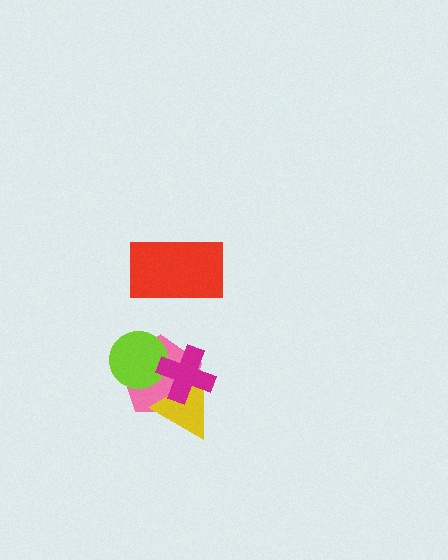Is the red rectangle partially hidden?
No, no other shape covers it.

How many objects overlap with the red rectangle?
0 objects overlap with the red rectangle.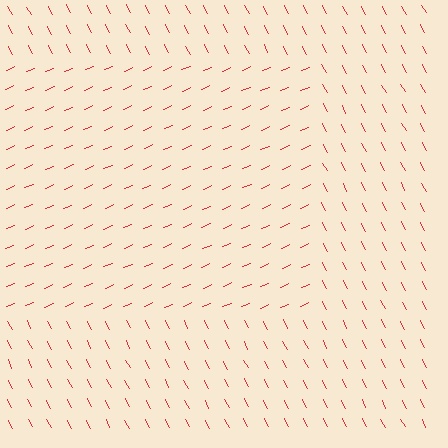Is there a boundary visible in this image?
Yes, there is a texture boundary formed by a change in line orientation.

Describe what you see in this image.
The image is filled with small red line segments. A rectangle region in the image has lines oriented differently from the surrounding lines, creating a visible texture boundary.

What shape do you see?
I see a rectangle.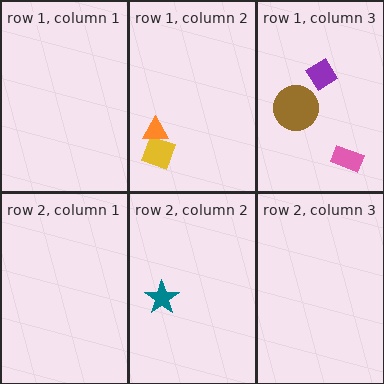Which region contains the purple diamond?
The row 1, column 3 region.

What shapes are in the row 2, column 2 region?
The teal star.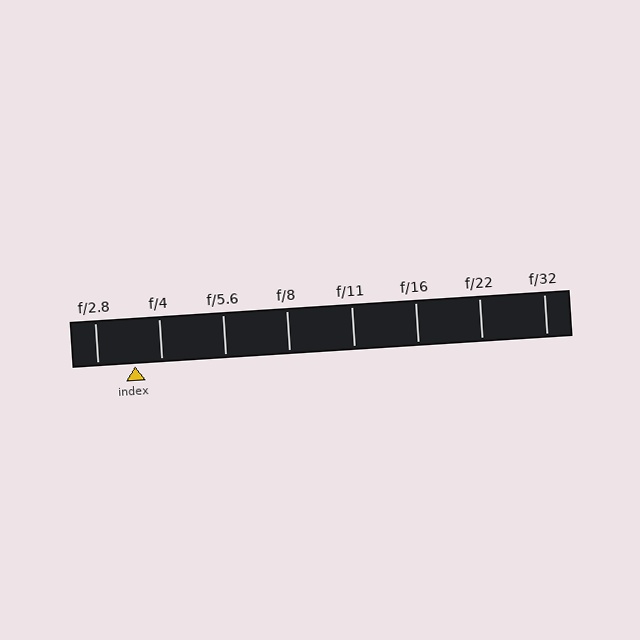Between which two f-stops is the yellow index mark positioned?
The index mark is between f/2.8 and f/4.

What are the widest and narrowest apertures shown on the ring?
The widest aperture shown is f/2.8 and the narrowest is f/32.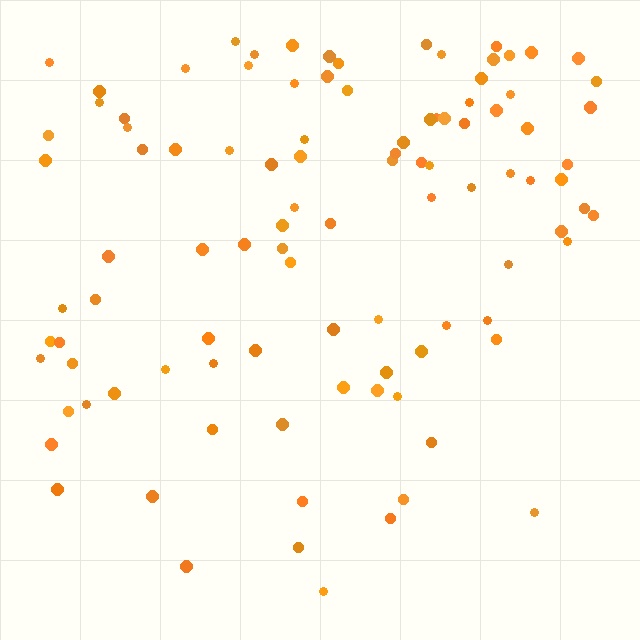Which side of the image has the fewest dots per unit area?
The bottom.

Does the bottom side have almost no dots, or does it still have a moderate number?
Still a moderate number, just noticeably fewer than the top.